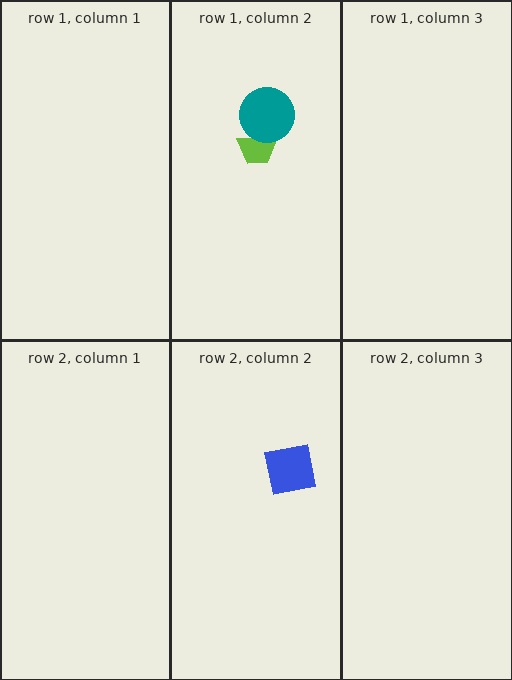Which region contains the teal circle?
The row 1, column 2 region.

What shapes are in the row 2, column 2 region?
The blue square.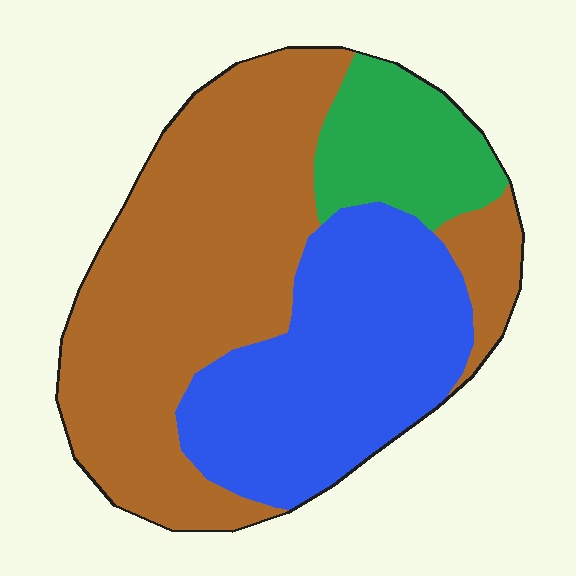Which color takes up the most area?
Brown, at roughly 55%.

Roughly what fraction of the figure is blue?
Blue takes up between a third and a half of the figure.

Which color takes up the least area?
Green, at roughly 15%.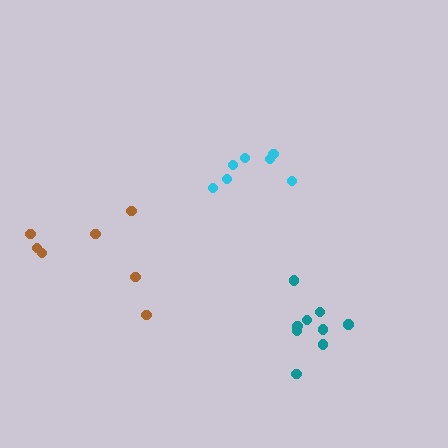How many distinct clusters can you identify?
There are 3 distinct clusters.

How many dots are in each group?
Group 1: 7 dots, Group 2: 9 dots, Group 3: 7 dots (23 total).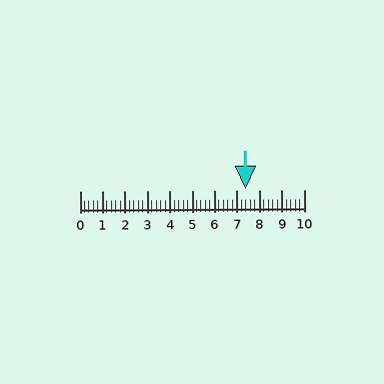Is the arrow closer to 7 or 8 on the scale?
The arrow is closer to 7.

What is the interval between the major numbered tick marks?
The major tick marks are spaced 1 units apart.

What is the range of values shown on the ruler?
The ruler shows values from 0 to 10.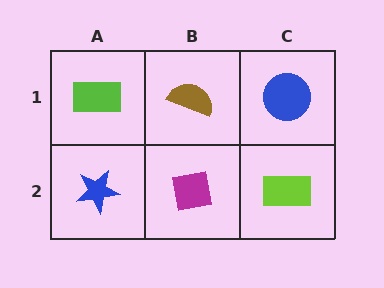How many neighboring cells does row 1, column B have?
3.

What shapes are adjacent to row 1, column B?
A magenta square (row 2, column B), a lime rectangle (row 1, column A), a blue circle (row 1, column C).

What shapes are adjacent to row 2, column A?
A lime rectangle (row 1, column A), a magenta square (row 2, column B).